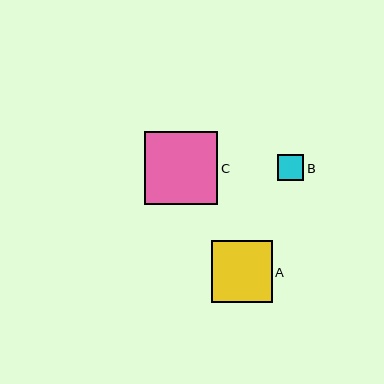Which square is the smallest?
Square B is the smallest with a size of approximately 26 pixels.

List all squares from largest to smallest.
From largest to smallest: C, A, B.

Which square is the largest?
Square C is the largest with a size of approximately 73 pixels.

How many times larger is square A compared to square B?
Square A is approximately 2.3 times the size of square B.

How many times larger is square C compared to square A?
Square C is approximately 1.2 times the size of square A.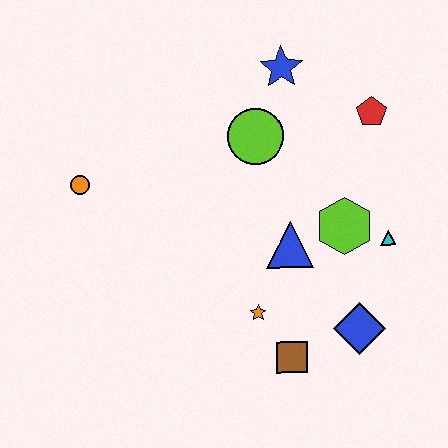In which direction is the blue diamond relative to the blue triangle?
The blue diamond is below the blue triangle.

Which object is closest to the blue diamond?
The brown square is closest to the blue diamond.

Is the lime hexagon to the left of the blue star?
No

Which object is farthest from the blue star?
The brown square is farthest from the blue star.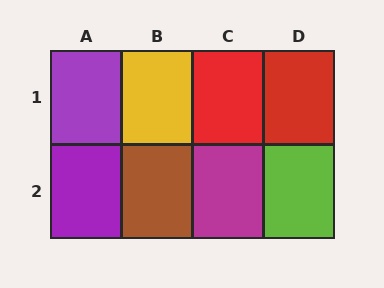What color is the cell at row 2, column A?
Purple.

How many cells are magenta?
1 cell is magenta.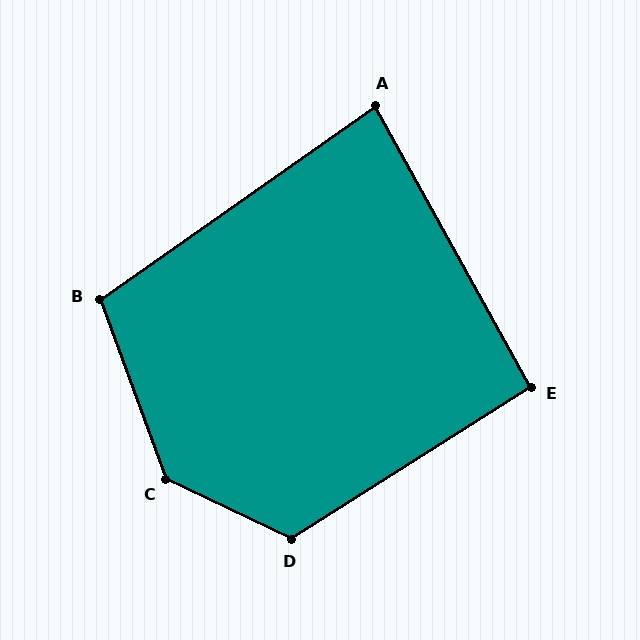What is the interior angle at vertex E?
Approximately 94 degrees (approximately right).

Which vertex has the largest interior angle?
C, at approximately 136 degrees.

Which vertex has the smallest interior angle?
A, at approximately 84 degrees.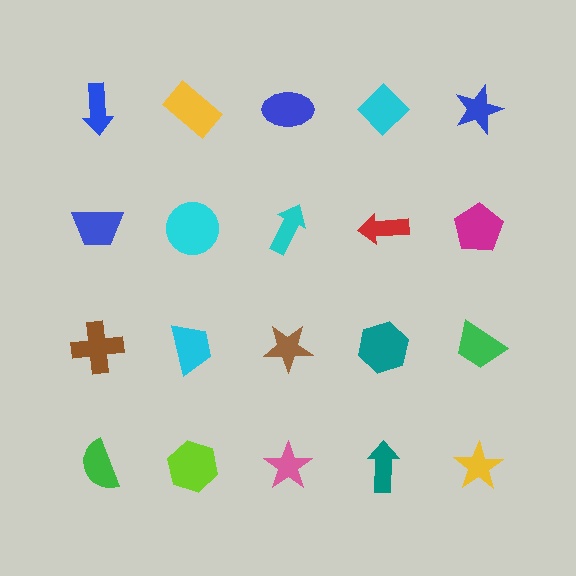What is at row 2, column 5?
A magenta pentagon.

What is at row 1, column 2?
A yellow rectangle.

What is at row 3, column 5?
A green trapezoid.